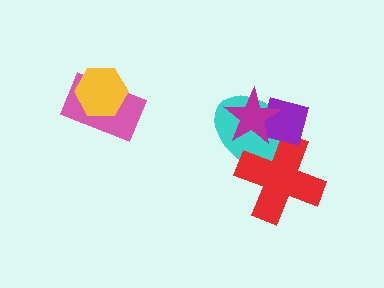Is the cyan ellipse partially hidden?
Yes, it is partially covered by another shape.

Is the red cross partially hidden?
Yes, it is partially covered by another shape.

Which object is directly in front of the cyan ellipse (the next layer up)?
The red cross is directly in front of the cyan ellipse.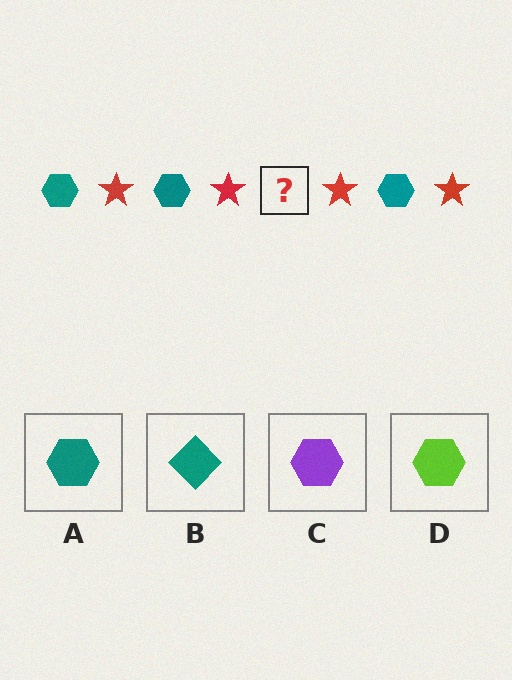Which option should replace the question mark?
Option A.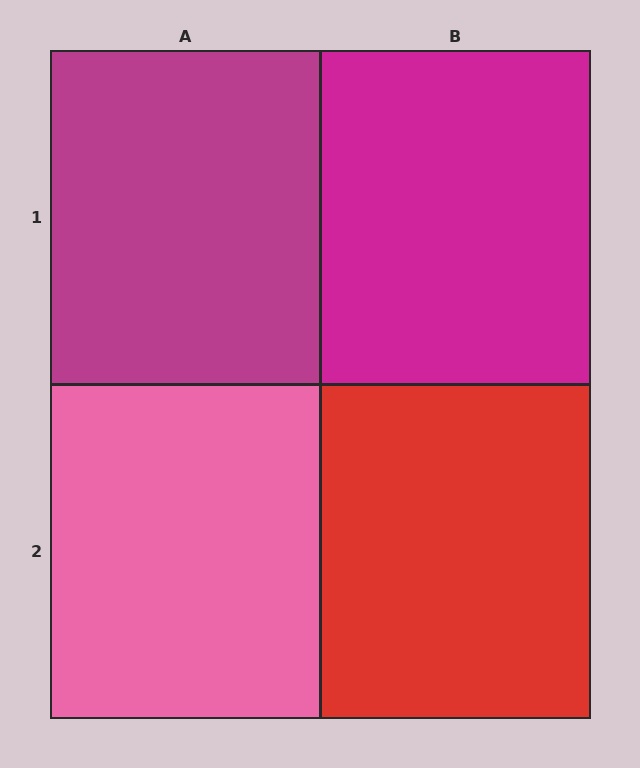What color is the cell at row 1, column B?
Magenta.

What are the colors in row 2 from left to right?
Pink, red.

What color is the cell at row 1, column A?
Magenta.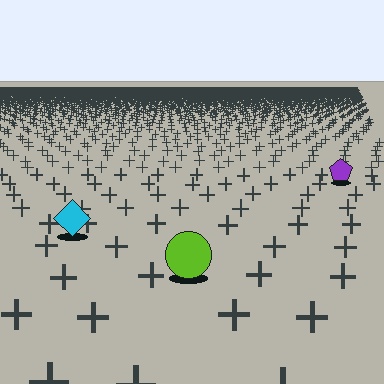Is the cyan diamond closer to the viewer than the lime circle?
No. The lime circle is closer — you can tell from the texture gradient: the ground texture is coarser near it.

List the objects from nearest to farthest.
From nearest to farthest: the lime circle, the cyan diamond, the purple pentagon.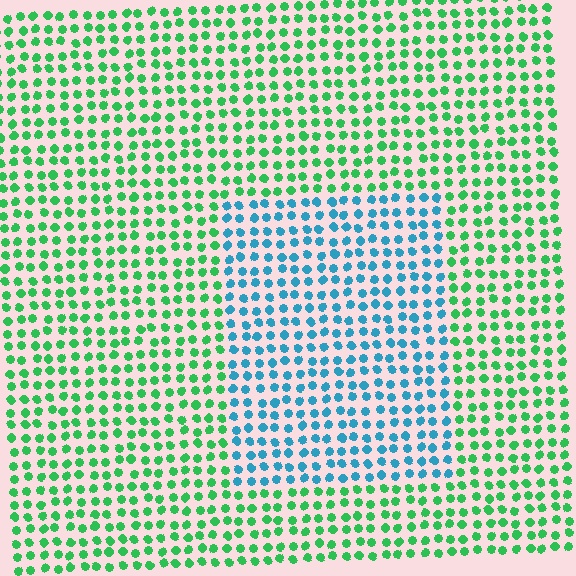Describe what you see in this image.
The image is filled with small green elements in a uniform arrangement. A rectangle-shaped region is visible where the elements are tinted to a slightly different hue, forming a subtle color boundary.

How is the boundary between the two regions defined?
The boundary is defined purely by a slight shift in hue (about 58 degrees). Spacing, size, and orientation are identical on both sides.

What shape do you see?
I see a rectangle.